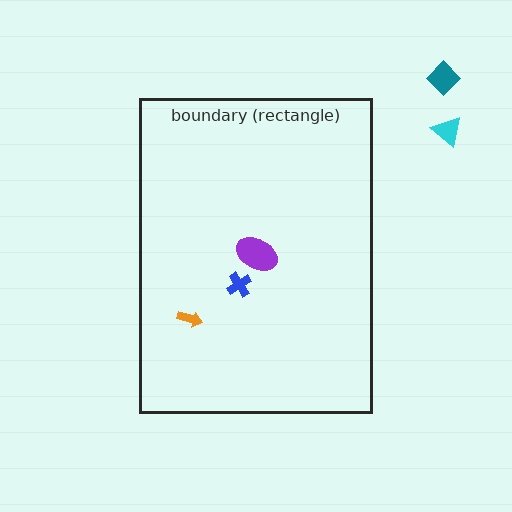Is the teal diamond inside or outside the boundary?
Outside.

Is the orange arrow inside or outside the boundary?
Inside.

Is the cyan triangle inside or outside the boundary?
Outside.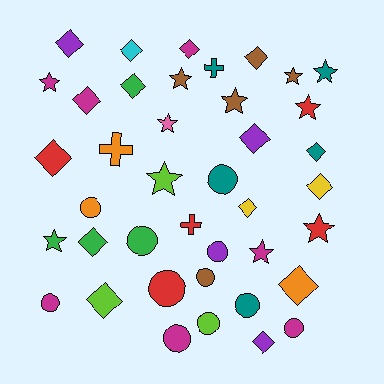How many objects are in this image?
There are 40 objects.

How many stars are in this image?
There are 11 stars.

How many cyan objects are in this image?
There is 1 cyan object.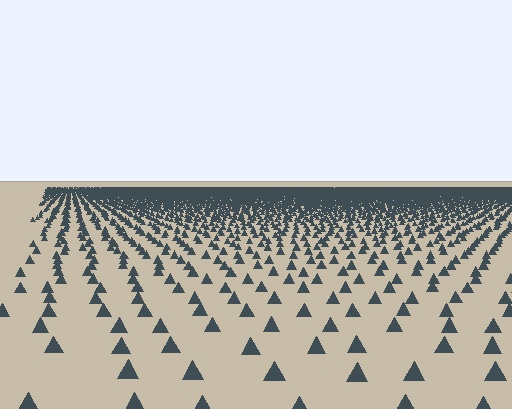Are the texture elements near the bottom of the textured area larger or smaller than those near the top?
Larger. Near the bottom, elements are closer to the viewer and appear at a bigger on-screen size.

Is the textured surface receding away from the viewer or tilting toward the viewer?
The surface is receding away from the viewer. Texture elements get smaller and denser toward the top.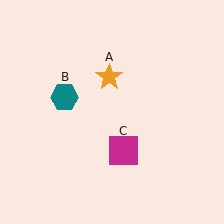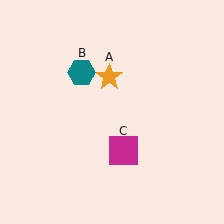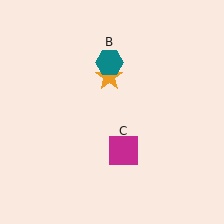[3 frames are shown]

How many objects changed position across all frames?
1 object changed position: teal hexagon (object B).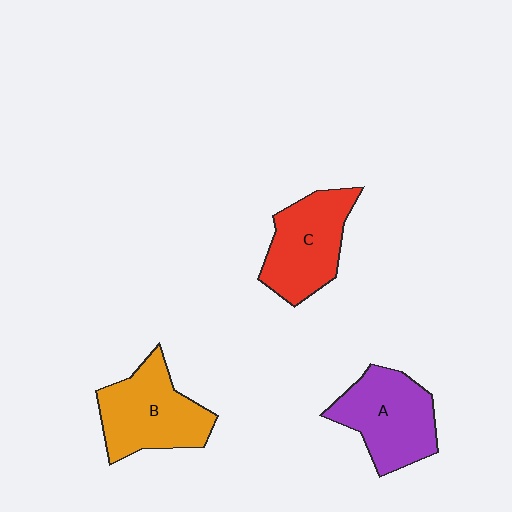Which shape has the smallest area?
Shape C (red).